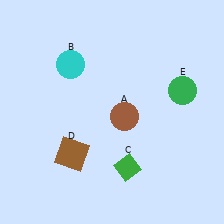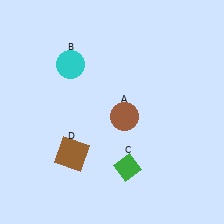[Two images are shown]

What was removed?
The green circle (E) was removed in Image 2.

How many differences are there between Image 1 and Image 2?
There is 1 difference between the two images.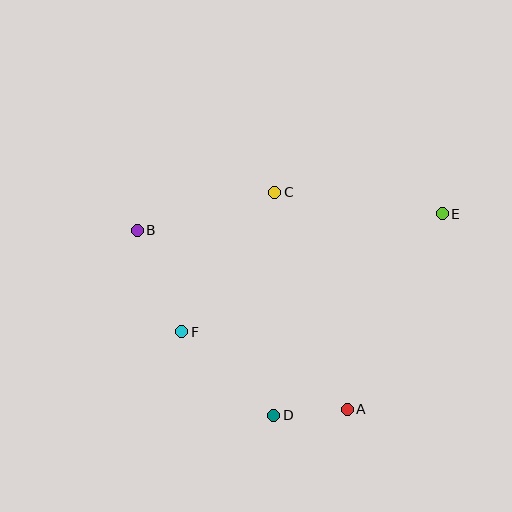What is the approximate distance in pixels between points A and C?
The distance between A and C is approximately 229 pixels.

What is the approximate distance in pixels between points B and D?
The distance between B and D is approximately 230 pixels.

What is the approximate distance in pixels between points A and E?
The distance between A and E is approximately 217 pixels.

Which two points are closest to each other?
Points A and D are closest to each other.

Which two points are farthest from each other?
Points B and E are farthest from each other.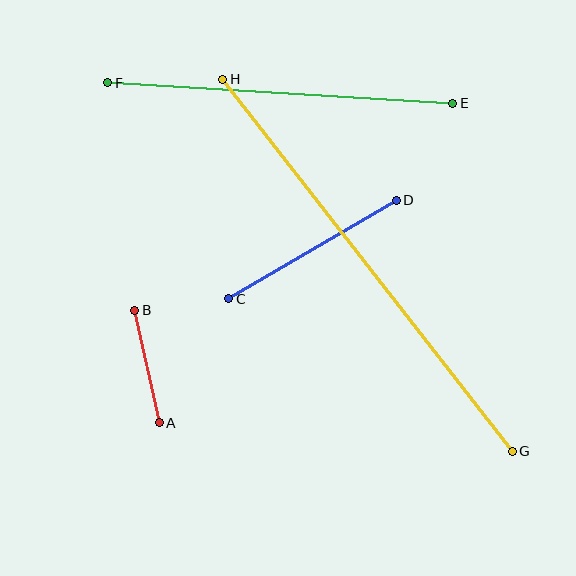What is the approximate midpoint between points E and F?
The midpoint is at approximately (280, 93) pixels.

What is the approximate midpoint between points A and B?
The midpoint is at approximately (147, 367) pixels.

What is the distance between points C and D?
The distance is approximately 194 pixels.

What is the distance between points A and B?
The distance is approximately 115 pixels.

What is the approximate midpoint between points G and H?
The midpoint is at approximately (368, 265) pixels.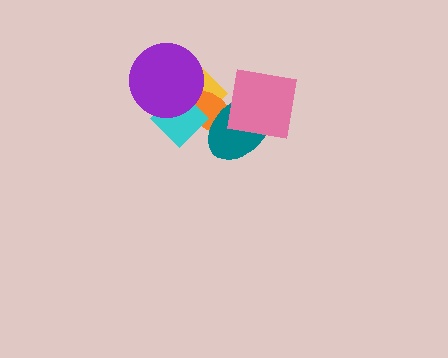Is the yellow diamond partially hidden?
Yes, it is partially covered by another shape.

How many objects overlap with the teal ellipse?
3 objects overlap with the teal ellipse.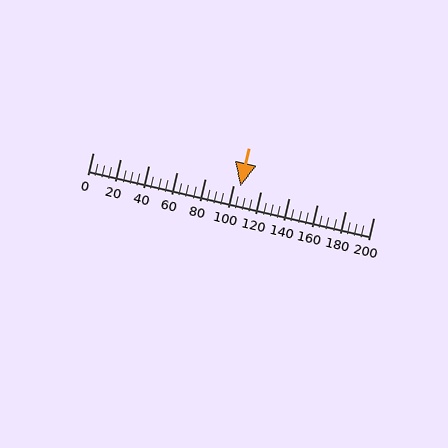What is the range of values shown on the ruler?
The ruler shows values from 0 to 200.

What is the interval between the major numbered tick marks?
The major tick marks are spaced 20 units apart.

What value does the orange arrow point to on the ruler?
The orange arrow points to approximately 105.